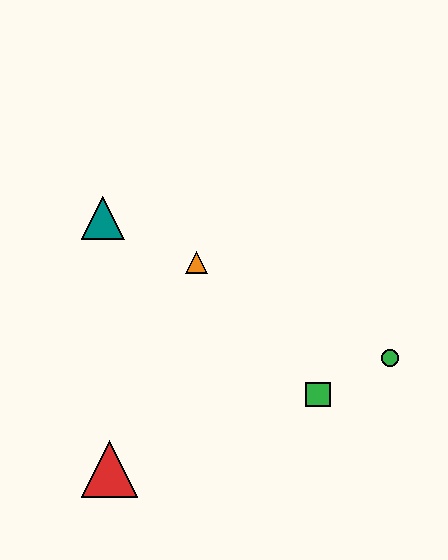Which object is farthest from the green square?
The teal triangle is farthest from the green square.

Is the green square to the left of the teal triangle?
No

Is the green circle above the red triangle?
Yes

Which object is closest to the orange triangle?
The teal triangle is closest to the orange triangle.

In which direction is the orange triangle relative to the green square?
The orange triangle is above the green square.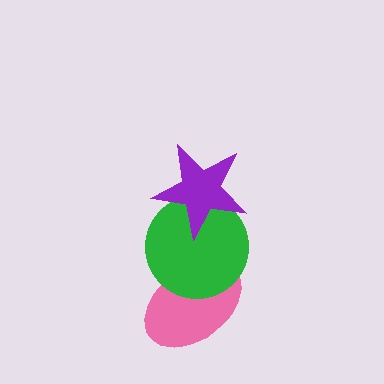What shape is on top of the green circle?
The purple star is on top of the green circle.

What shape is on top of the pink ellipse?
The green circle is on top of the pink ellipse.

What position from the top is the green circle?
The green circle is 2nd from the top.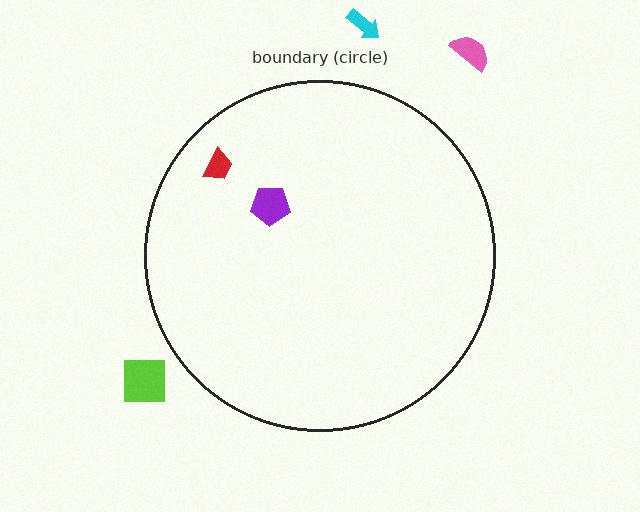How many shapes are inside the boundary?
2 inside, 3 outside.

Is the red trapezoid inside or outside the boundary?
Inside.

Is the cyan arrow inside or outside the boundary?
Outside.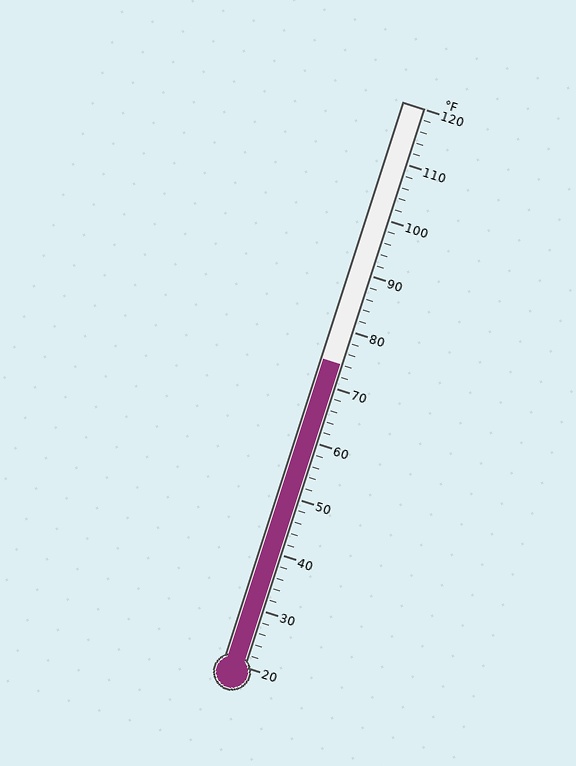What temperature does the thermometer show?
The thermometer shows approximately 74°F.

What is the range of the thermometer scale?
The thermometer scale ranges from 20°F to 120°F.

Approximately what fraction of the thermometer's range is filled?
The thermometer is filled to approximately 55% of its range.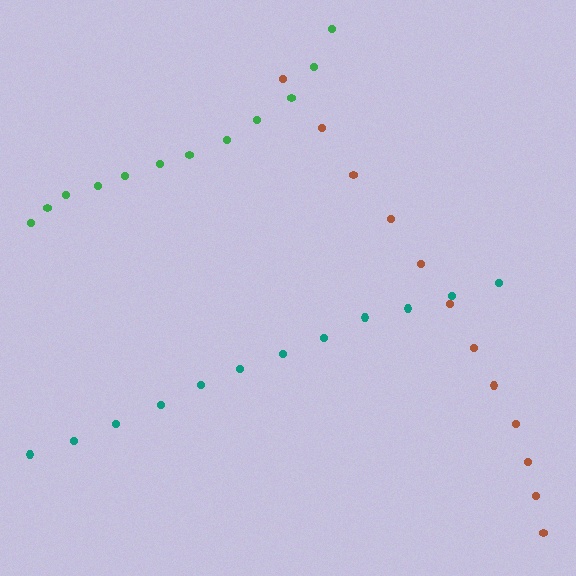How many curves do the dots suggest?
There are 3 distinct paths.